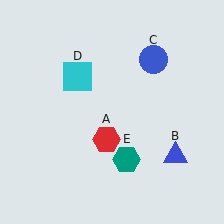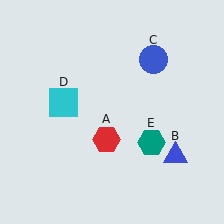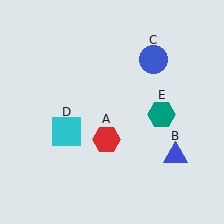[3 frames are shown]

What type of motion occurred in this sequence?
The cyan square (object D), teal hexagon (object E) rotated counterclockwise around the center of the scene.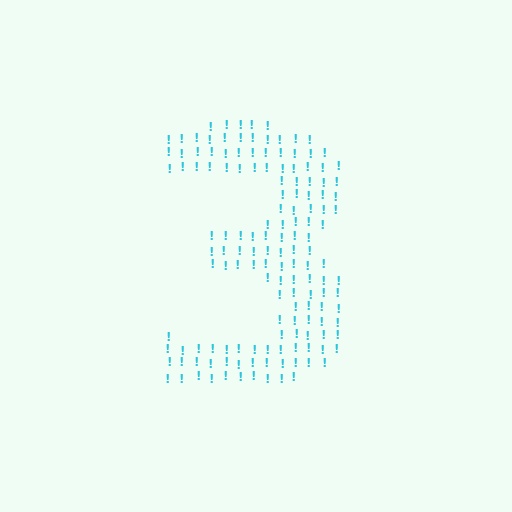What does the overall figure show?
The overall figure shows the digit 3.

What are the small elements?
The small elements are exclamation marks.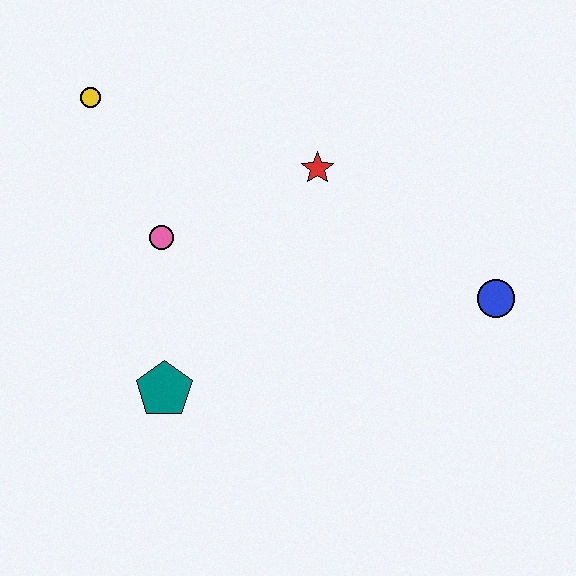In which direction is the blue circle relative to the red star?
The blue circle is to the right of the red star.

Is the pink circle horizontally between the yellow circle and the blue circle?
Yes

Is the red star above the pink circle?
Yes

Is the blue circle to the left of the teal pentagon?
No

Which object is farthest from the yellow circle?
The blue circle is farthest from the yellow circle.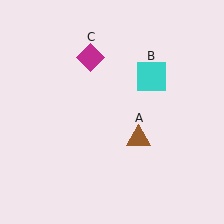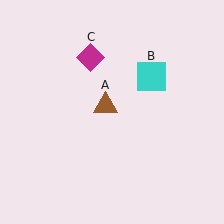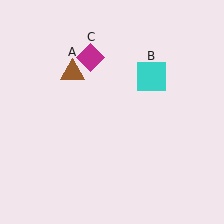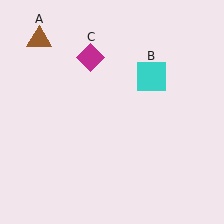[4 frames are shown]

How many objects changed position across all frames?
1 object changed position: brown triangle (object A).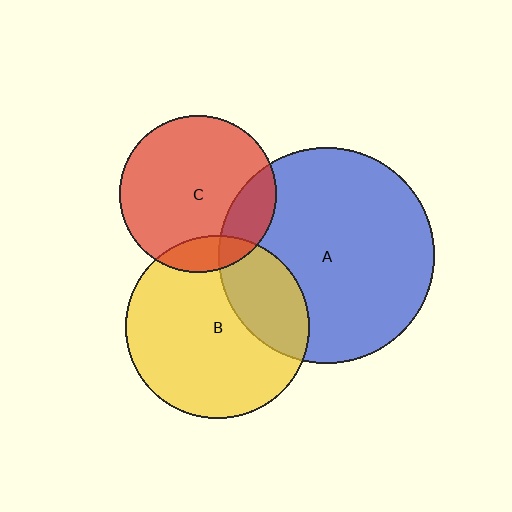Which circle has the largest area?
Circle A (blue).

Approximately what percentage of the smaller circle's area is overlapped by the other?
Approximately 20%.